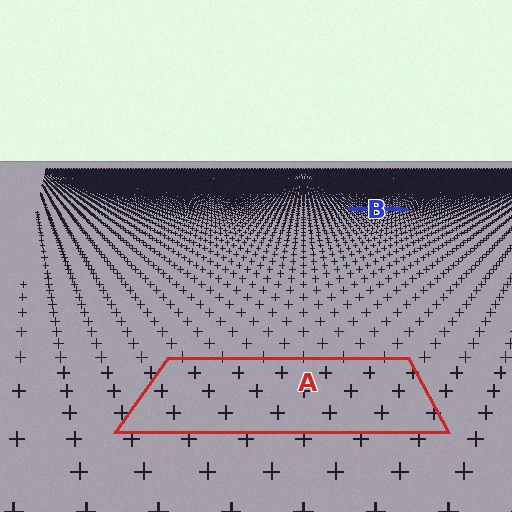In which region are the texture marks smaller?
The texture marks are smaller in region B, because it is farther away.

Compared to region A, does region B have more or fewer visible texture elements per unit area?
Region B has more texture elements per unit area — they are packed more densely because it is farther away.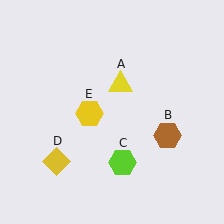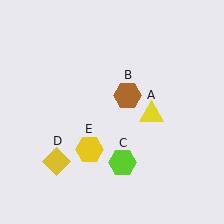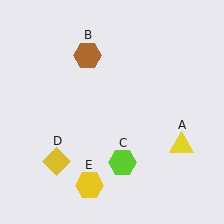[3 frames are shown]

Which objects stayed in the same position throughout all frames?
Lime hexagon (object C) and yellow diamond (object D) remained stationary.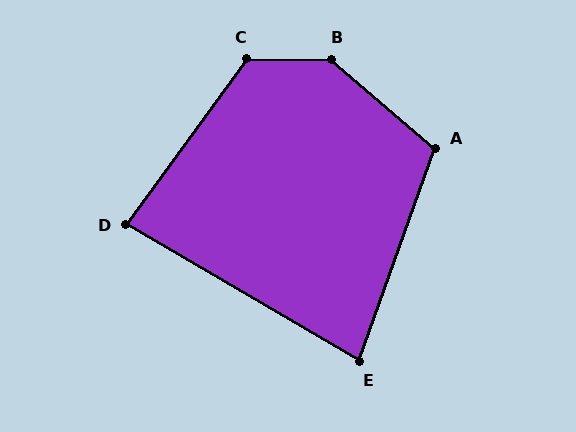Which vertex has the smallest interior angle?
E, at approximately 79 degrees.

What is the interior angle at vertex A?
Approximately 111 degrees (obtuse).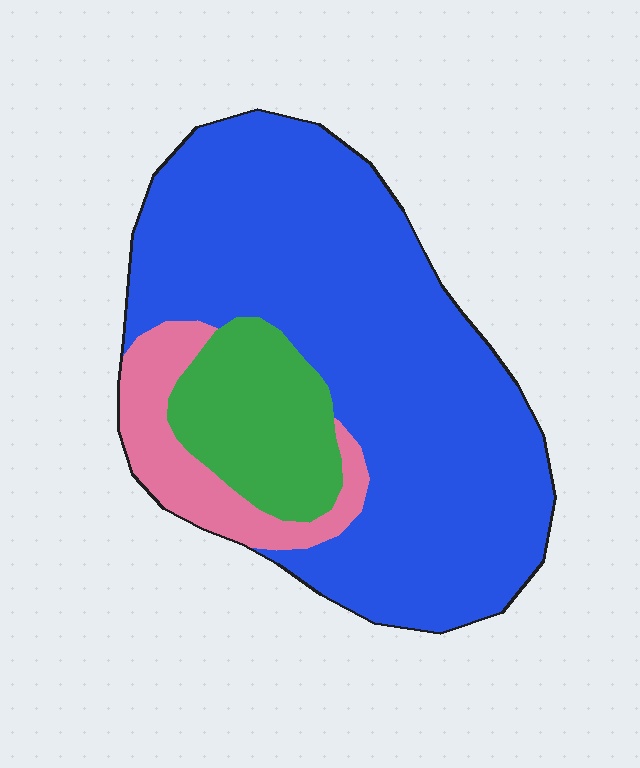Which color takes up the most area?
Blue, at roughly 70%.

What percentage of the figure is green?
Green covers about 15% of the figure.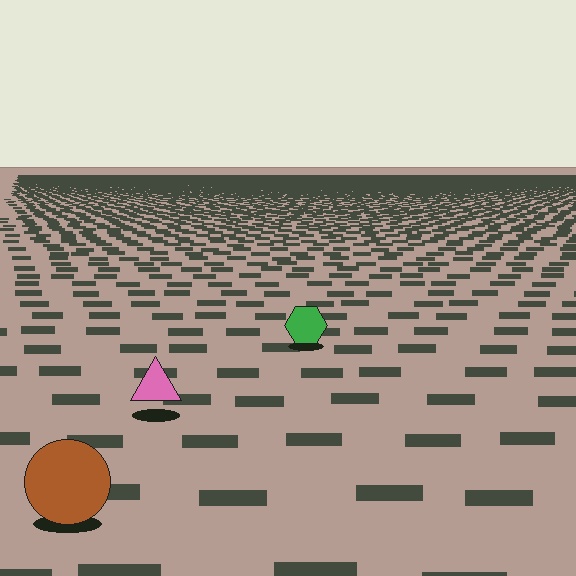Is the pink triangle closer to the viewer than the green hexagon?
Yes. The pink triangle is closer — you can tell from the texture gradient: the ground texture is coarser near it.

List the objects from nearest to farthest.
From nearest to farthest: the brown circle, the pink triangle, the green hexagon.